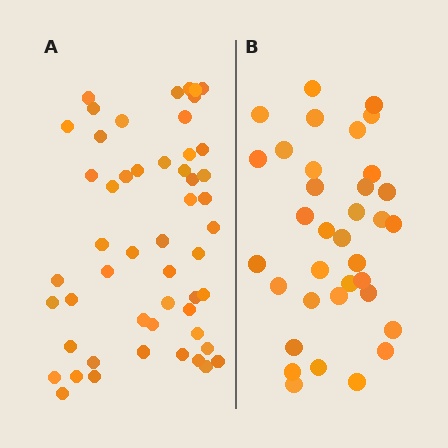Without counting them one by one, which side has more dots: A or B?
Region A (the left region) has more dots.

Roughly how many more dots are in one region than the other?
Region A has approximately 15 more dots than region B.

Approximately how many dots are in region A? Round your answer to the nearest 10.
About 50 dots. (The exact count is 52, which rounds to 50.)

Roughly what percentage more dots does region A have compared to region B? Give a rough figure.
About 50% more.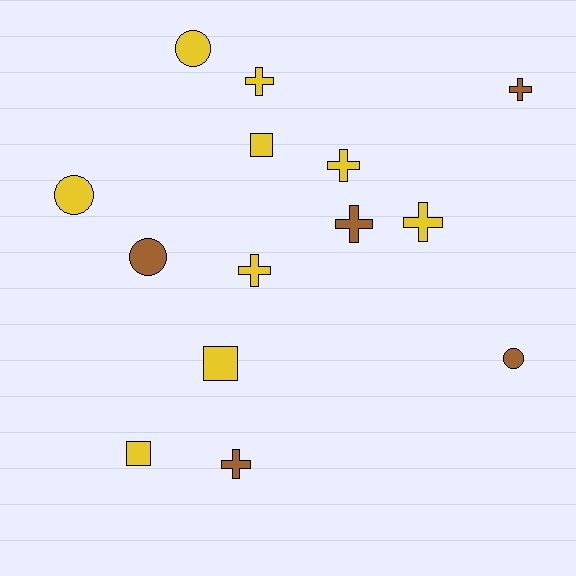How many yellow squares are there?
There are 3 yellow squares.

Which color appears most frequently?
Yellow, with 9 objects.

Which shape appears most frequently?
Cross, with 7 objects.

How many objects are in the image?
There are 14 objects.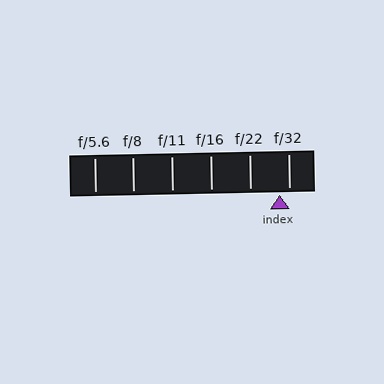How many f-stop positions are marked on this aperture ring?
There are 6 f-stop positions marked.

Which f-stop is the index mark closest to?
The index mark is closest to f/32.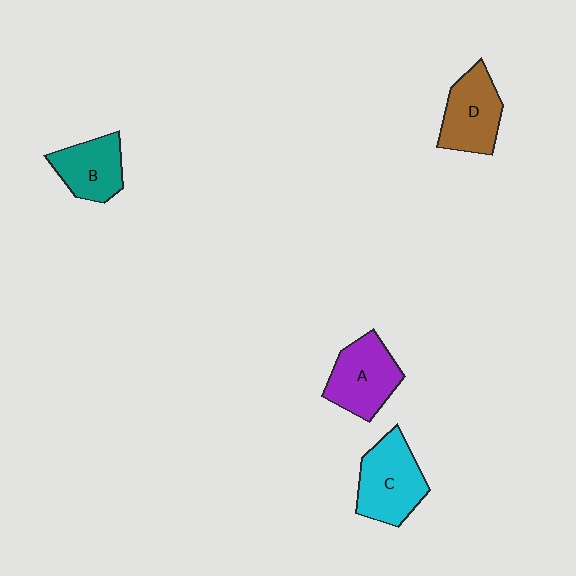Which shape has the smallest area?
Shape B (teal).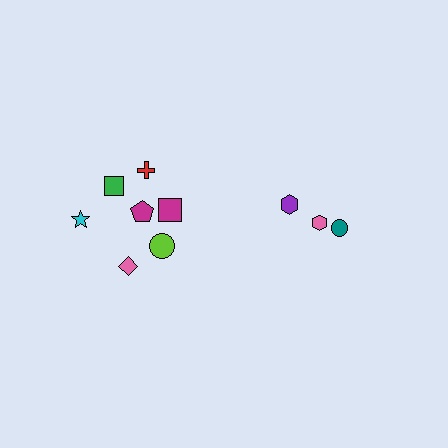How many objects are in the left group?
There are 7 objects.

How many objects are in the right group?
There are 3 objects.